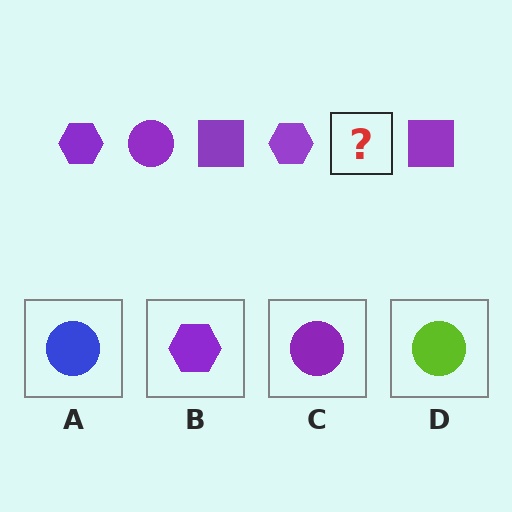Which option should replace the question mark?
Option C.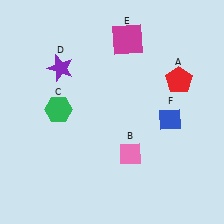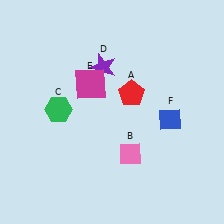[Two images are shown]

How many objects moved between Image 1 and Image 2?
3 objects moved between the two images.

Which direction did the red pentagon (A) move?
The red pentagon (A) moved left.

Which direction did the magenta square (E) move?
The magenta square (E) moved down.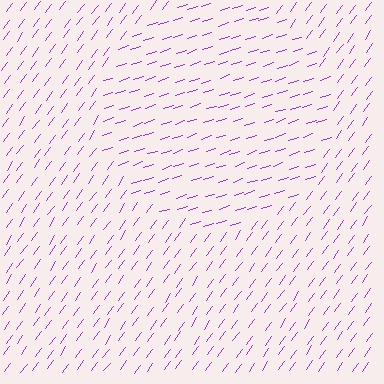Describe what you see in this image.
The image is filled with small purple line segments. A circle region in the image has lines oriented differently from the surrounding lines, creating a visible texture boundary.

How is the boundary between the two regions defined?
The boundary is defined purely by a change in line orientation (approximately 36 degrees difference). All lines are the same color and thickness.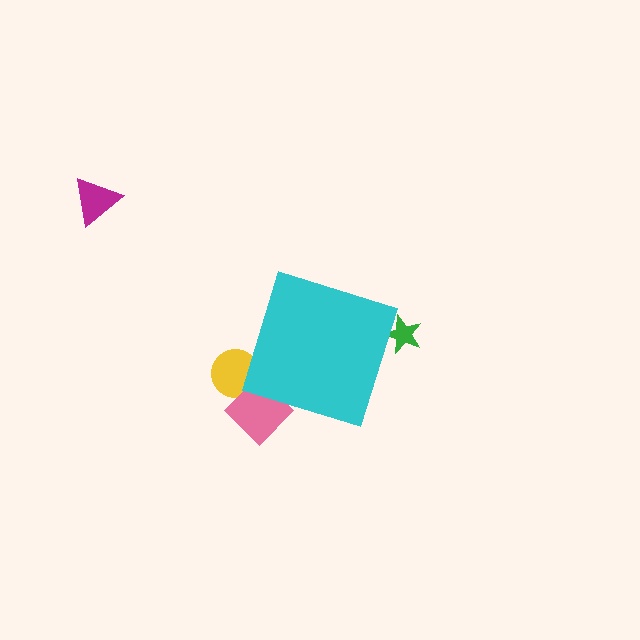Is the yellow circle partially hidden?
Yes, the yellow circle is partially hidden behind the cyan diamond.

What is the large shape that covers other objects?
A cyan diamond.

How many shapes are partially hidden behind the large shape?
3 shapes are partially hidden.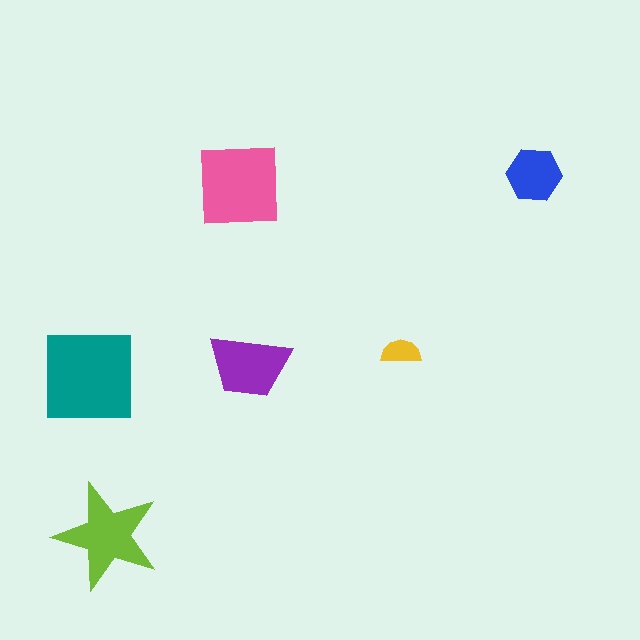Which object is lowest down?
The lime star is bottommost.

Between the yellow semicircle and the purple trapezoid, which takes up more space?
The purple trapezoid.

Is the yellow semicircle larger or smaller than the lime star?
Smaller.